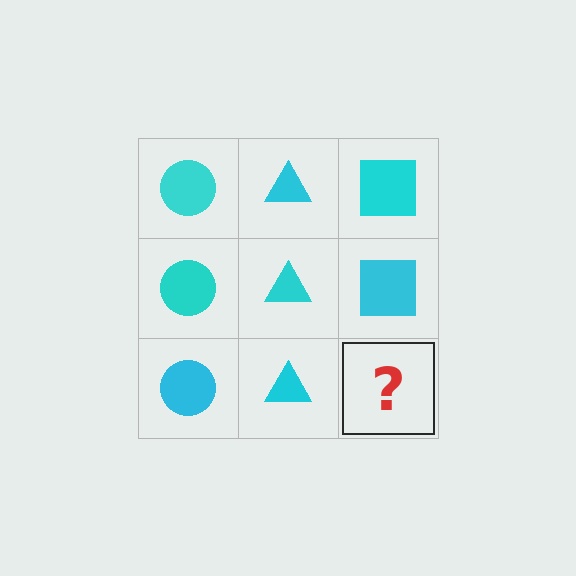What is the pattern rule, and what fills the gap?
The rule is that each column has a consistent shape. The gap should be filled with a cyan square.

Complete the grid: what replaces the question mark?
The question mark should be replaced with a cyan square.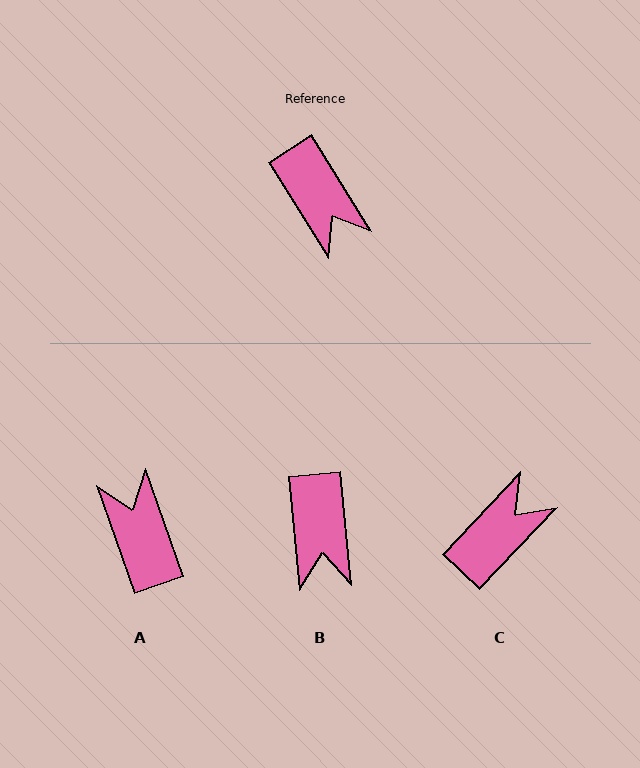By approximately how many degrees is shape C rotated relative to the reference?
Approximately 105 degrees counter-clockwise.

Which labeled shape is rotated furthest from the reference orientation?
A, about 168 degrees away.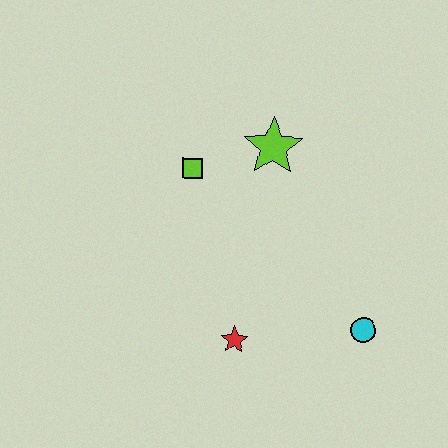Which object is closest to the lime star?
The lime square is closest to the lime star.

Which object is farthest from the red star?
The lime star is farthest from the red star.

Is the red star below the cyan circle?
Yes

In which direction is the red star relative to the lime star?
The red star is below the lime star.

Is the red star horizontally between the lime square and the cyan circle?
Yes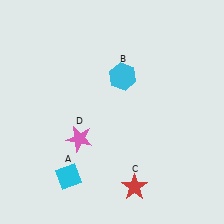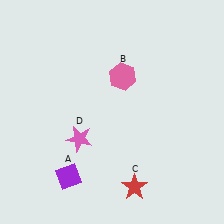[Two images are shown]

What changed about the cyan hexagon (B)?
In Image 1, B is cyan. In Image 2, it changed to pink.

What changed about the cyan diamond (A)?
In Image 1, A is cyan. In Image 2, it changed to purple.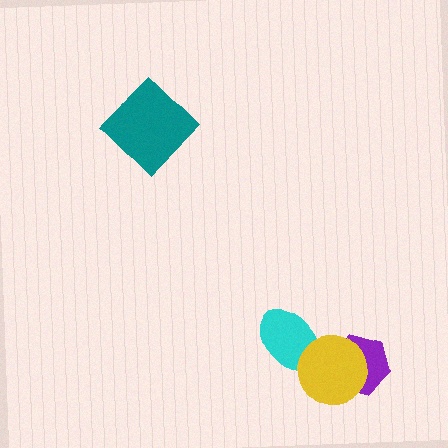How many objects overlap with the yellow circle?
2 objects overlap with the yellow circle.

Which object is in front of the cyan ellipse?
The yellow circle is in front of the cyan ellipse.